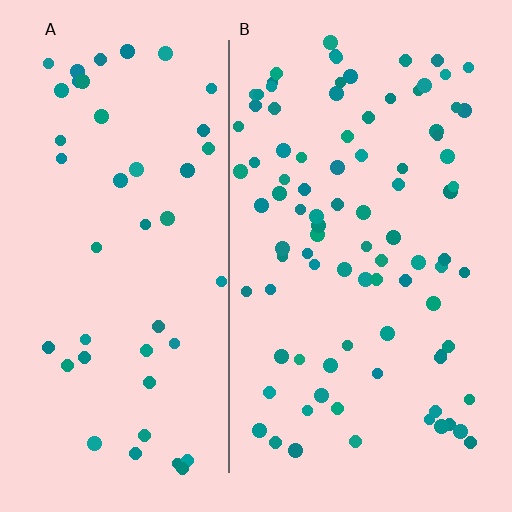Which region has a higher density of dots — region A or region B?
B (the right).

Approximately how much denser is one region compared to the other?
Approximately 2.0× — region B over region A.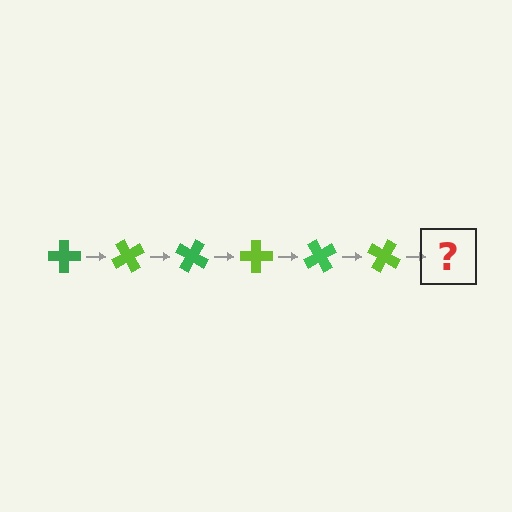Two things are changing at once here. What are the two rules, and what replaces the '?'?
The two rules are that it rotates 60 degrees each step and the color cycles through green and lime. The '?' should be a green cross, rotated 360 degrees from the start.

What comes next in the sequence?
The next element should be a green cross, rotated 360 degrees from the start.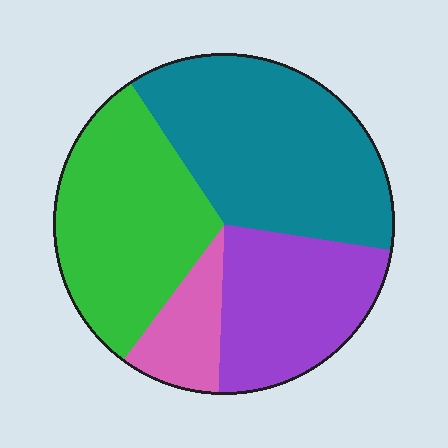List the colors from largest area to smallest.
From largest to smallest: teal, green, purple, pink.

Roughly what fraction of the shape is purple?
Purple takes up about one quarter (1/4) of the shape.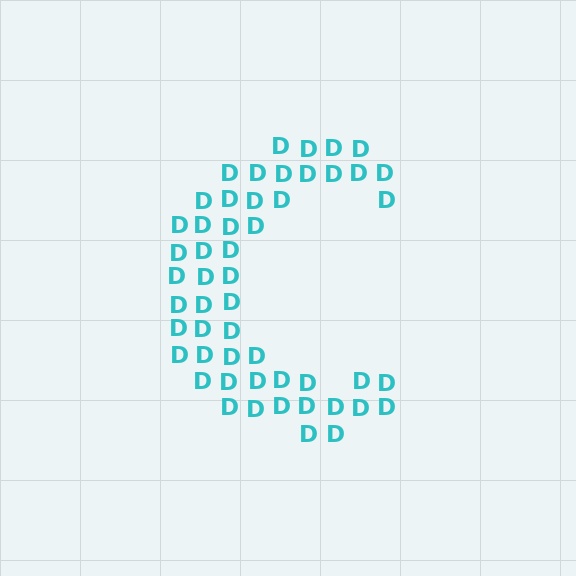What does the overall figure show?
The overall figure shows the letter C.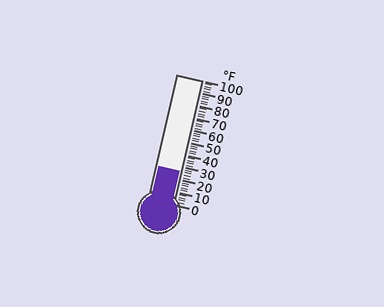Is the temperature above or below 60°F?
The temperature is below 60°F.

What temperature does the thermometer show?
The thermometer shows approximately 26°F.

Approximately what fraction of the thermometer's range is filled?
The thermometer is filled to approximately 25% of its range.